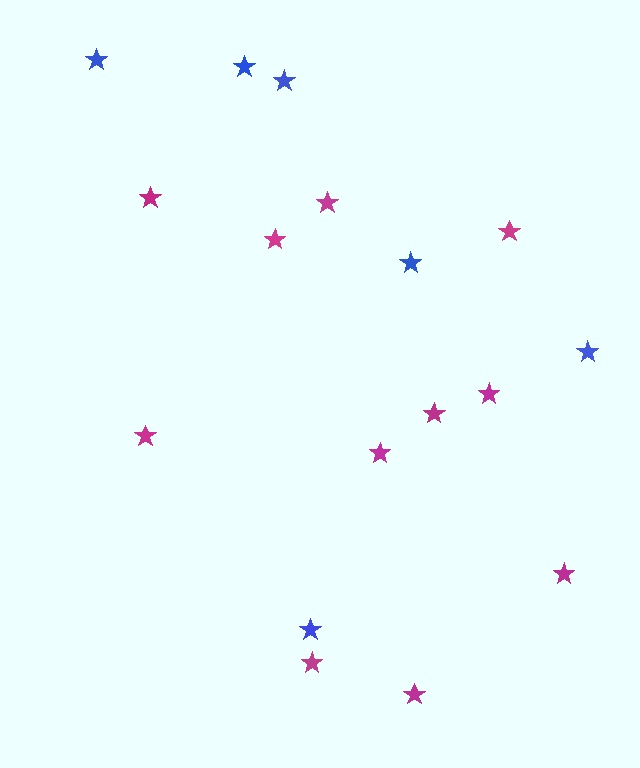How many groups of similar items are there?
There are 2 groups: one group of blue stars (6) and one group of magenta stars (11).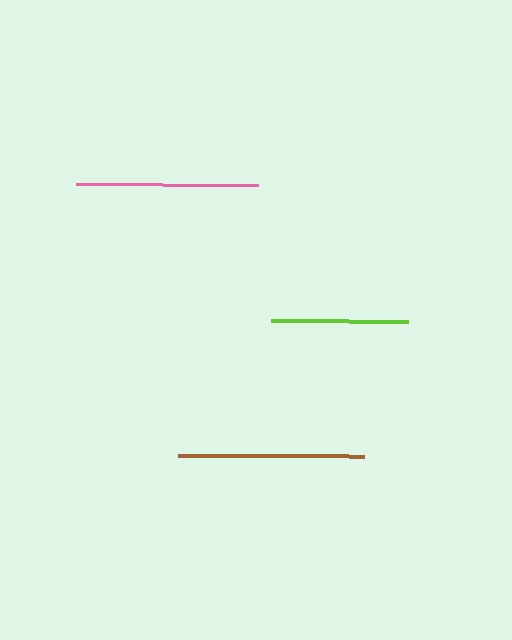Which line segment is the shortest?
The lime line is the shortest at approximately 137 pixels.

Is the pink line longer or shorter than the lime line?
The pink line is longer than the lime line.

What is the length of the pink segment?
The pink segment is approximately 181 pixels long.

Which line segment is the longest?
The brown line is the longest at approximately 187 pixels.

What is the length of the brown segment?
The brown segment is approximately 187 pixels long.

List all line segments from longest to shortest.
From longest to shortest: brown, pink, lime.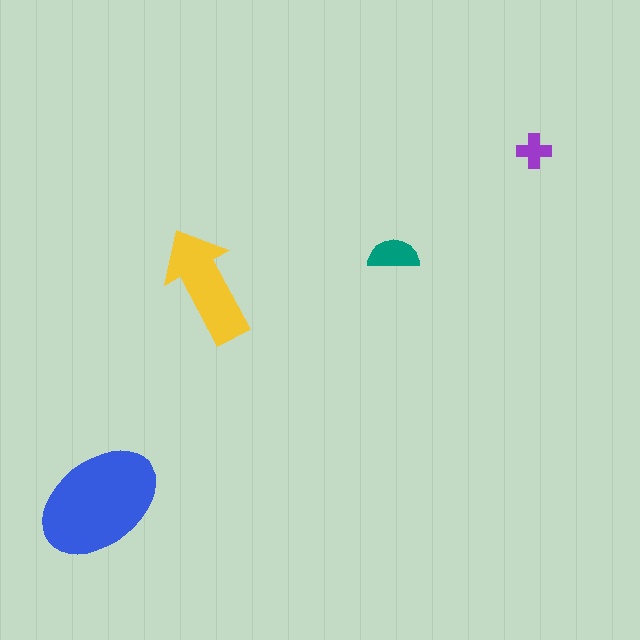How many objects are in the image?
There are 4 objects in the image.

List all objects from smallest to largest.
The purple cross, the teal semicircle, the yellow arrow, the blue ellipse.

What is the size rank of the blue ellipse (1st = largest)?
1st.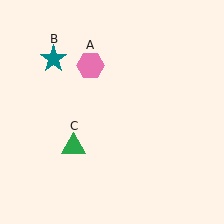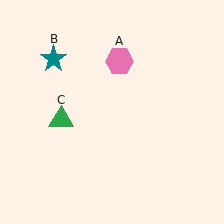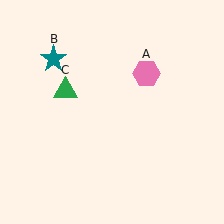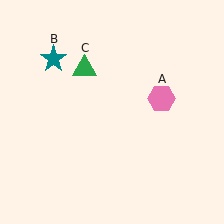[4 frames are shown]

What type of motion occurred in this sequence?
The pink hexagon (object A), green triangle (object C) rotated clockwise around the center of the scene.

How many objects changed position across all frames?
2 objects changed position: pink hexagon (object A), green triangle (object C).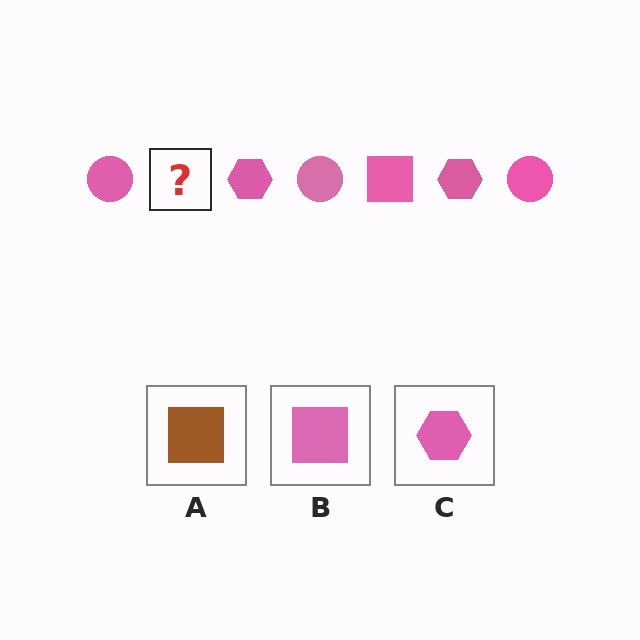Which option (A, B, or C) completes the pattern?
B.